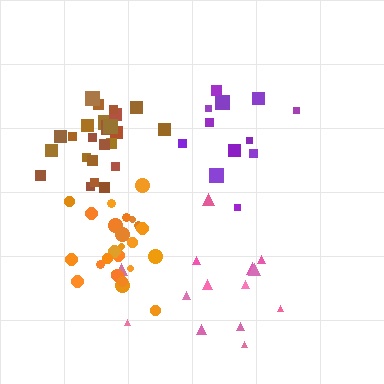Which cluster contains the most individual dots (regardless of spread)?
Brown (25).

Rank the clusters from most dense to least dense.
orange, brown, purple, pink.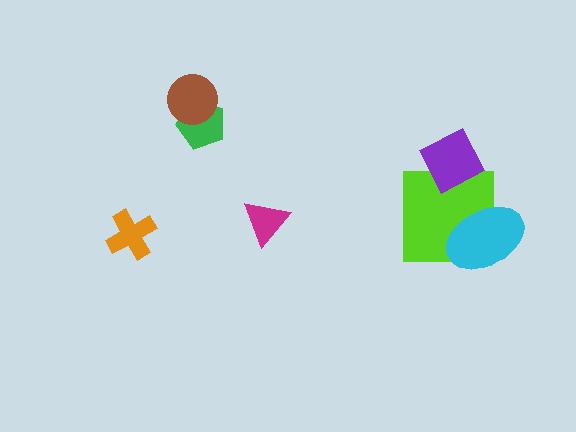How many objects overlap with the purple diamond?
1 object overlaps with the purple diamond.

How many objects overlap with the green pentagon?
1 object overlaps with the green pentagon.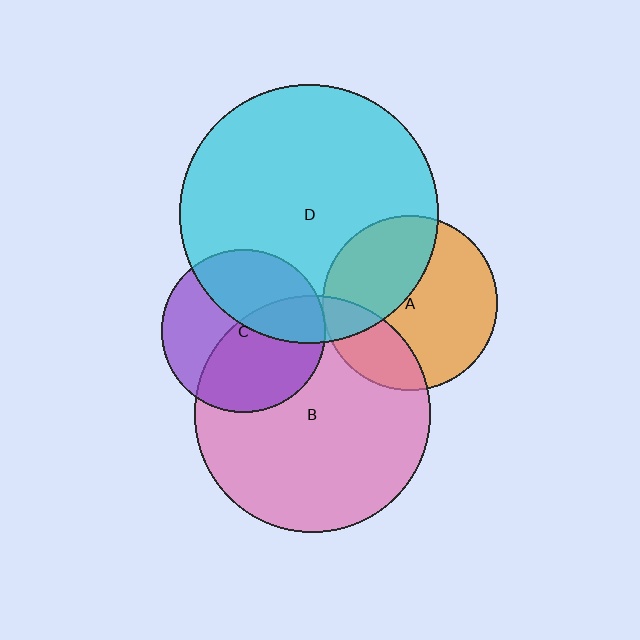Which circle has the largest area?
Circle D (cyan).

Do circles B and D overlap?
Yes.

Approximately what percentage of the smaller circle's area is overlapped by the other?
Approximately 10%.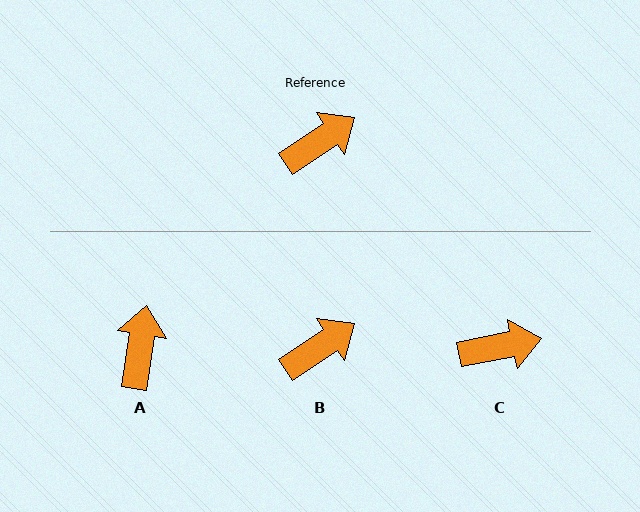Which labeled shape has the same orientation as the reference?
B.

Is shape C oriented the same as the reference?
No, it is off by about 23 degrees.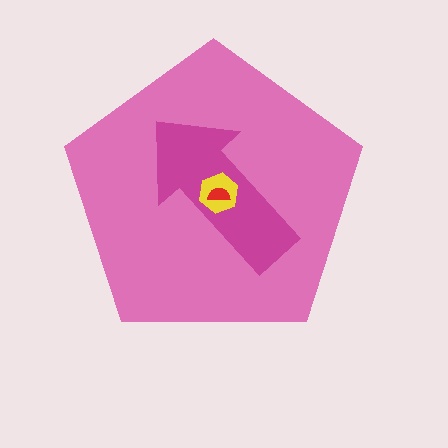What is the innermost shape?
The red semicircle.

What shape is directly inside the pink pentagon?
The magenta arrow.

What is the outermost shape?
The pink pentagon.